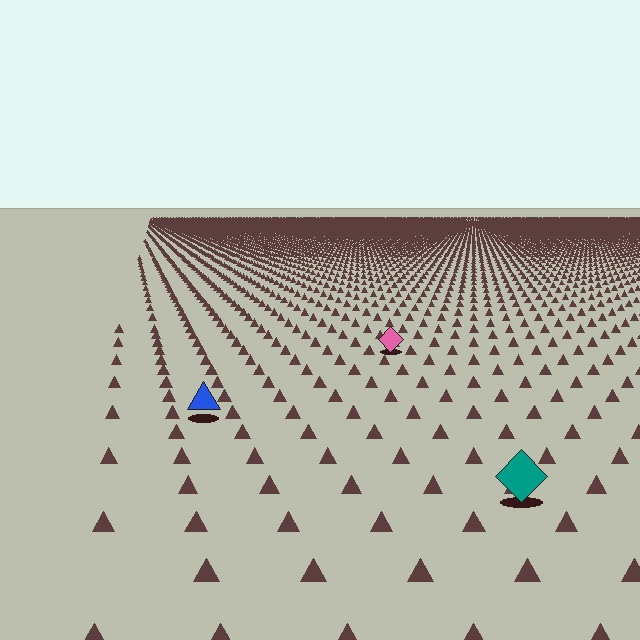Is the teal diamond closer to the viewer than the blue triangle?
Yes. The teal diamond is closer — you can tell from the texture gradient: the ground texture is coarser near it.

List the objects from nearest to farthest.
From nearest to farthest: the teal diamond, the blue triangle, the pink diamond.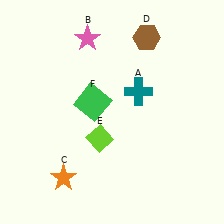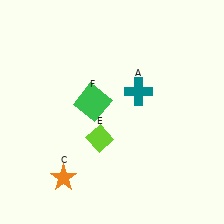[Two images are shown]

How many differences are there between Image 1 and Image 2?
There are 2 differences between the two images.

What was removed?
The brown hexagon (D), the pink star (B) were removed in Image 2.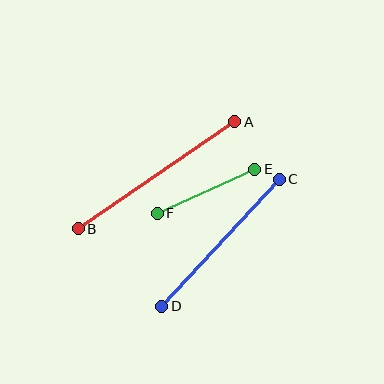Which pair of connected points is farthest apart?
Points A and B are farthest apart.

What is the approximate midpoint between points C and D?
The midpoint is at approximately (221, 243) pixels.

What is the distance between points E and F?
The distance is approximately 107 pixels.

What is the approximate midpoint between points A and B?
The midpoint is at approximately (156, 175) pixels.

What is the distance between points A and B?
The distance is approximately 190 pixels.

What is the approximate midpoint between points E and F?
The midpoint is at approximately (206, 191) pixels.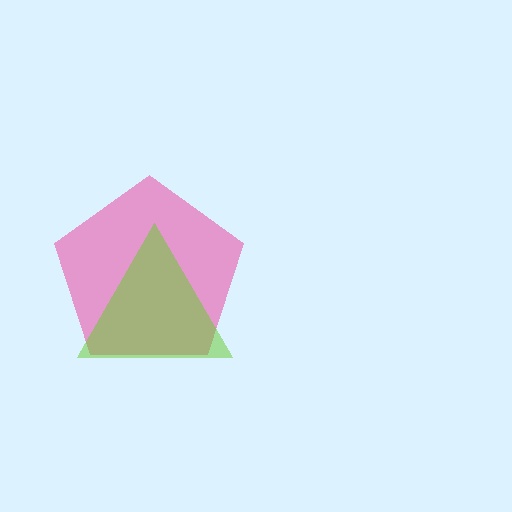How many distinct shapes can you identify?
There are 2 distinct shapes: a pink pentagon, a lime triangle.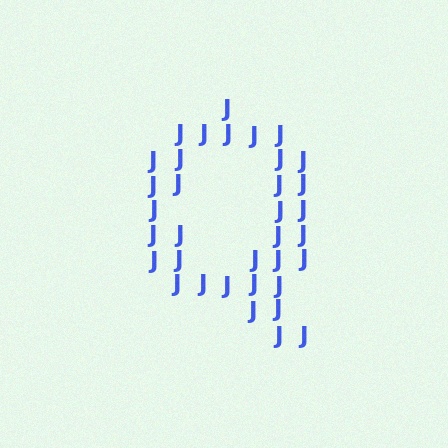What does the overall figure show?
The overall figure shows the letter Q.